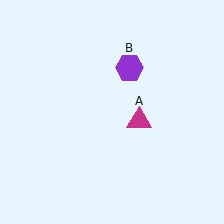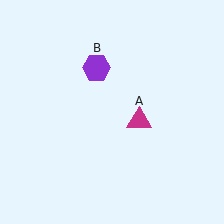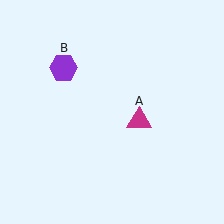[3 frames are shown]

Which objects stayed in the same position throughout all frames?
Magenta triangle (object A) remained stationary.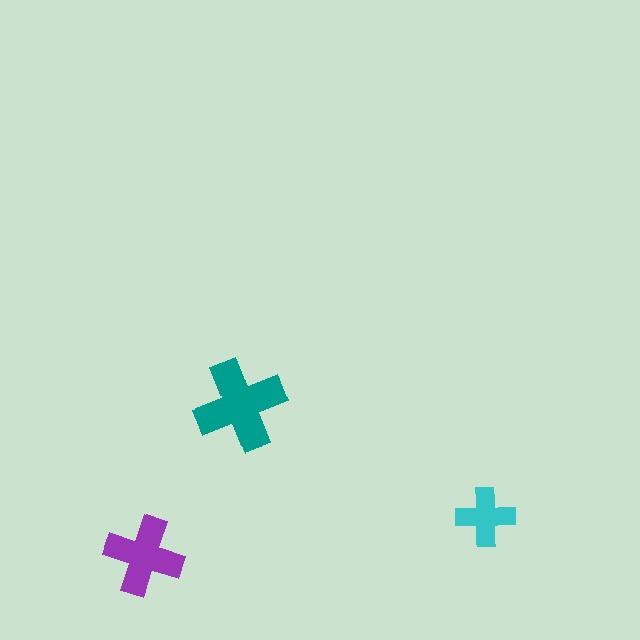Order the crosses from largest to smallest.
the teal one, the purple one, the cyan one.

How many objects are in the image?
There are 3 objects in the image.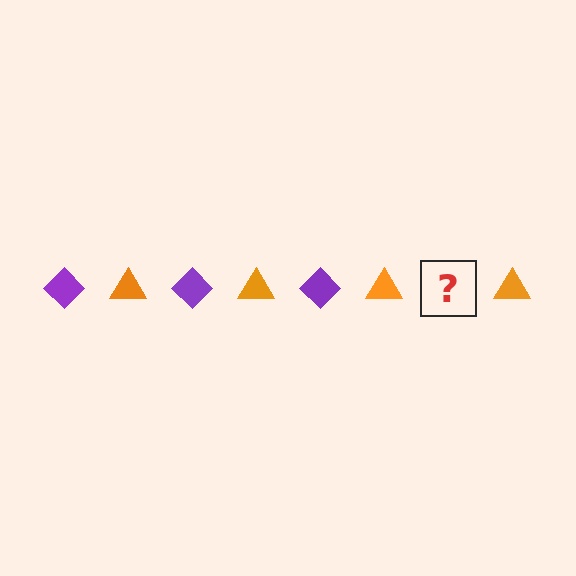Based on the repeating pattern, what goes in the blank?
The blank should be a purple diamond.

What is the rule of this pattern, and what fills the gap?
The rule is that the pattern alternates between purple diamond and orange triangle. The gap should be filled with a purple diamond.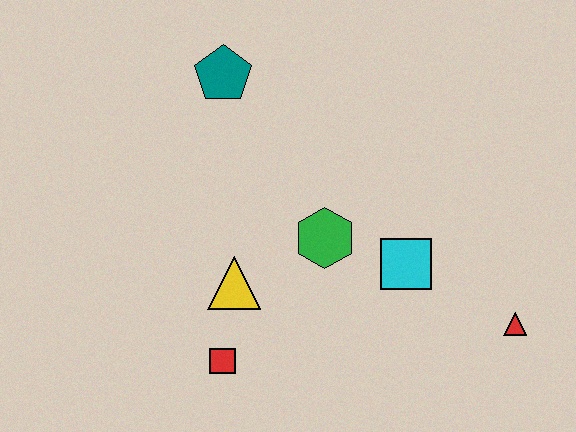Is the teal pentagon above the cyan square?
Yes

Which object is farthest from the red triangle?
The teal pentagon is farthest from the red triangle.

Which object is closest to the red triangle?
The cyan square is closest to the red triangle.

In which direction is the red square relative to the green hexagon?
The red square is below the green hexagon.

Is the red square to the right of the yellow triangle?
No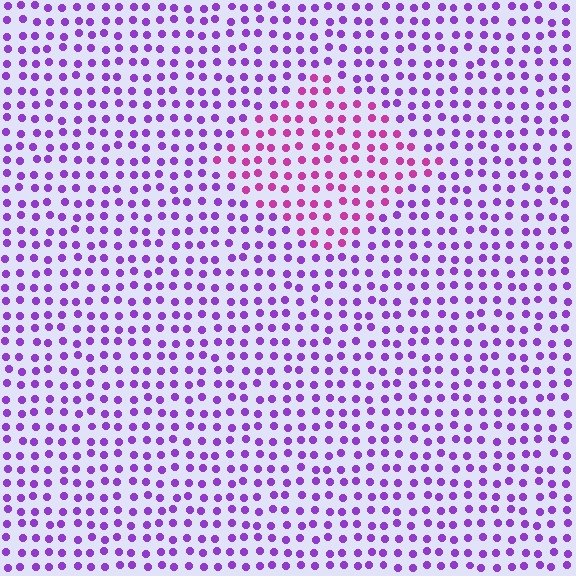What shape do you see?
I see a diamond.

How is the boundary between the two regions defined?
The boundary is defined purely by a slight shift in hue (about 39 degrees). Spacing, size, and orientation are identical on both sides.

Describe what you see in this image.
The image is filled with small purple elements in a uniform arrangement. A diamond-shaped region is visible where the elements are tinted to a slightly different hue, forming a subtle color boundary.